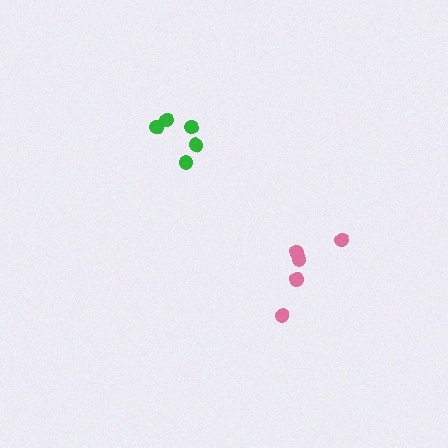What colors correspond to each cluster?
The clusters are colored: green, pink.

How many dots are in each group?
Group 1: 5 dots, Group 2: 5 dots (10 total).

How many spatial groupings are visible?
There are 2 spatial groupings.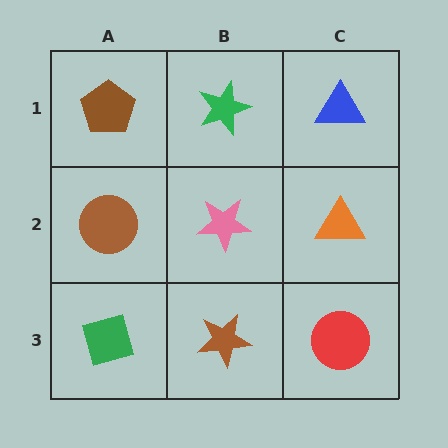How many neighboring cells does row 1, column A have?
2.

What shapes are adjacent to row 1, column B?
A pink star (row 2, column B), a brown pentagon (row 1, column A), a blue triangle (row 1, column C).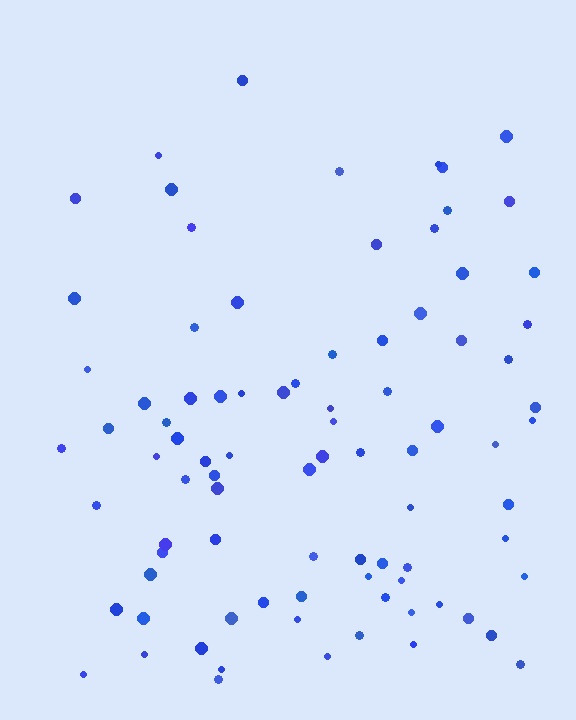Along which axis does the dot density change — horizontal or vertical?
Vertical.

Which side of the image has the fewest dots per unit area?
The top.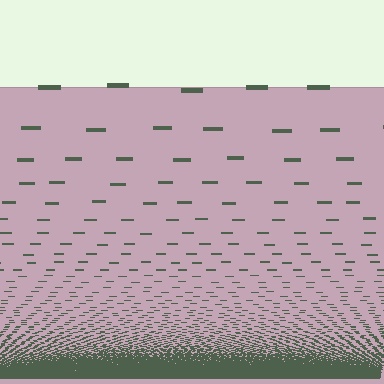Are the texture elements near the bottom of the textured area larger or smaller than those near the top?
Smaller. The gradient is inverted — elements near the bottom are smaller and denser.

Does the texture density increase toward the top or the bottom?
Density increases toward the bottom.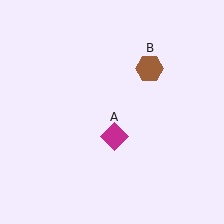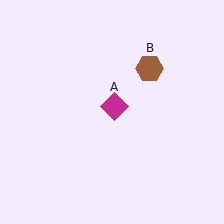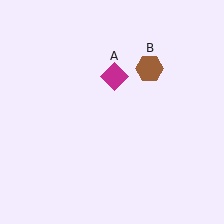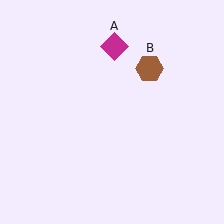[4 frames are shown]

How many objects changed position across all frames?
1 object changed position: magenta diamond (object A).